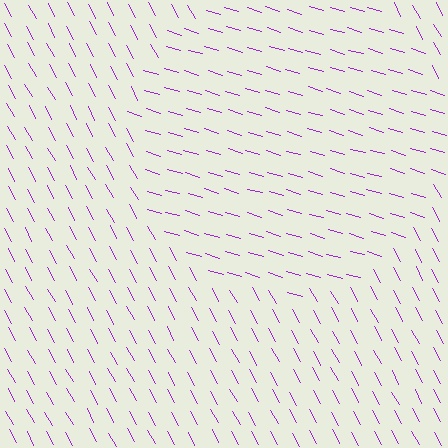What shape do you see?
I see a circle.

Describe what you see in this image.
The image is filled with small purple line segments. A circle region in the image has lines oriented differently from the surrounding lines, creating a visible texture boundary.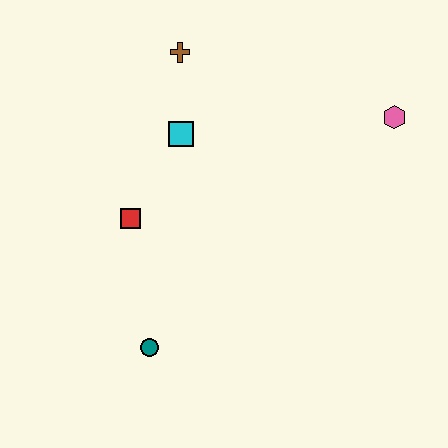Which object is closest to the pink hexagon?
The cyan square is closest to the pink hexagon.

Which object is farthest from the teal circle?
The pink hexagon is farthest from the teal circle.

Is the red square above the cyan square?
No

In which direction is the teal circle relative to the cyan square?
The teal circle is below the cyan square.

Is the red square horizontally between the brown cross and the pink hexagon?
No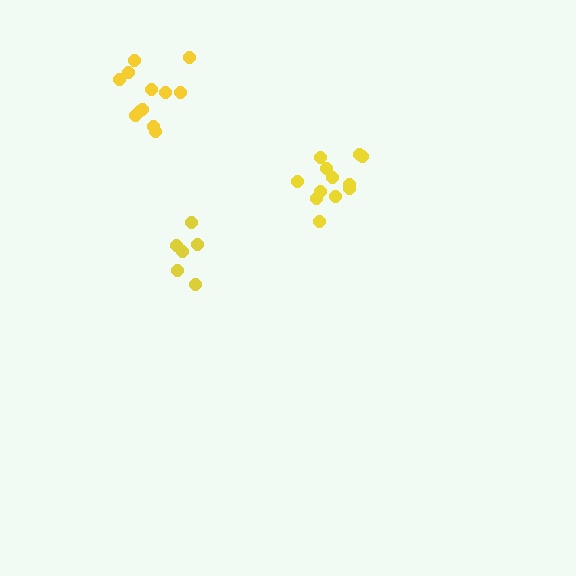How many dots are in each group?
Group 1: 6 dots, Group 2: 12 dots, Group 3: 12 dots (30 total).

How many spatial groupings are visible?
There are 3 spatial groupings.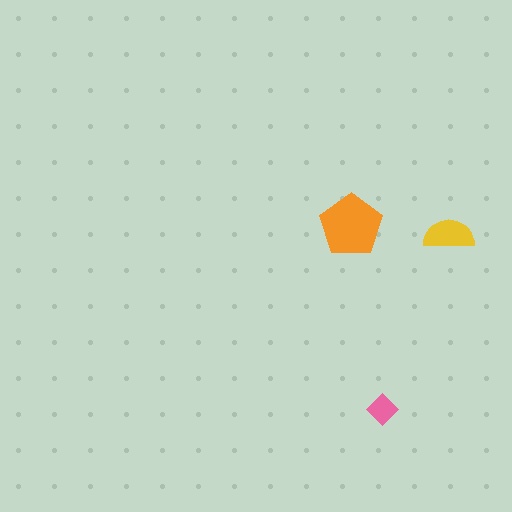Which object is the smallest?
The pink diamond.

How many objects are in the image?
There are 3 objects in the image.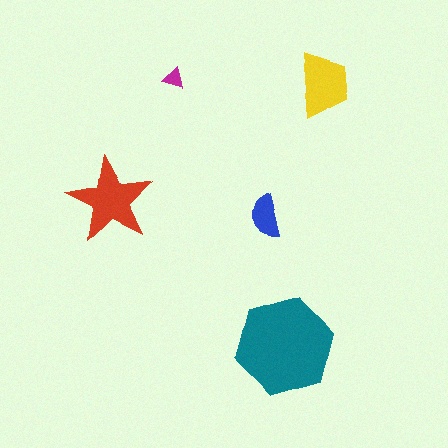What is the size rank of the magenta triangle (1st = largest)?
5th.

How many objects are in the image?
There are 5 objects in the image.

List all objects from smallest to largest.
The magenta triangle, the blue semicircle, the yellow trapezoid, the red star, the teal hexagon.